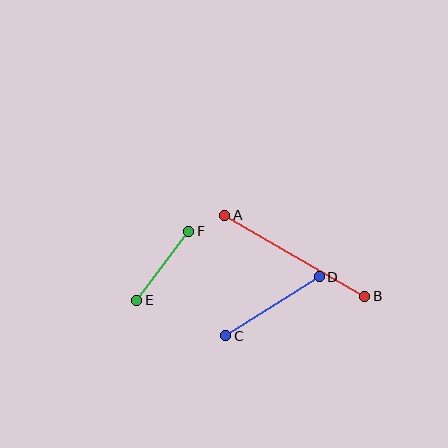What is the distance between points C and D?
The distance is approximately 111 pixels.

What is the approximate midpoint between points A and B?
The midpoint is at approximately (295, 256) pixels.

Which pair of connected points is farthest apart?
Points A and B are farthest apart.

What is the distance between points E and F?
The distance is approximately 87 pixels.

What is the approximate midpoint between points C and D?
The midpoint is at approximately (273, 306) pixels.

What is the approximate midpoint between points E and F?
The midpoint is at approximately (163, 266) pixels.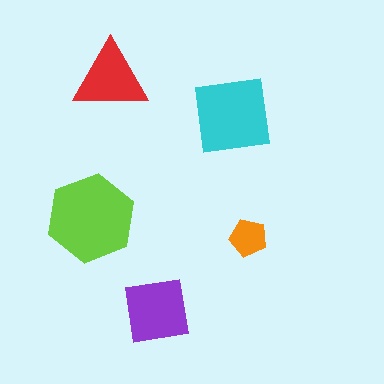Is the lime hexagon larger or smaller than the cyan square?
Larger.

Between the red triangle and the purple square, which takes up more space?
The purple square.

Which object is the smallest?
The orange pentagon.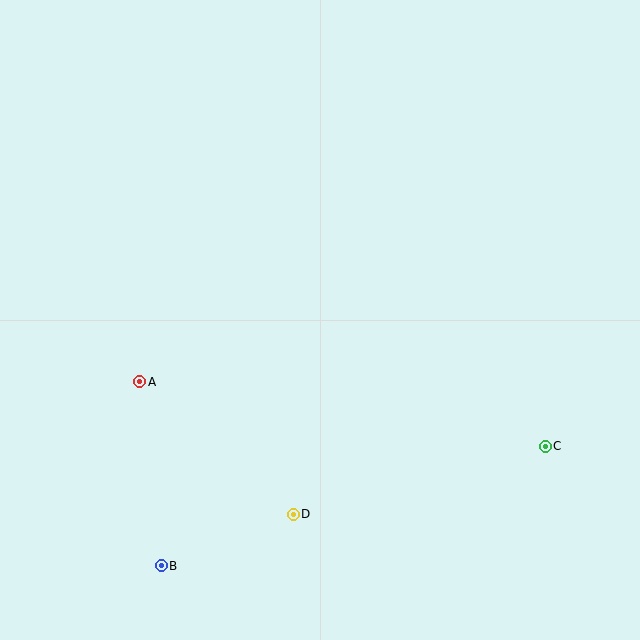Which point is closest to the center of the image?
Point A at (140, 382) is closest to the center.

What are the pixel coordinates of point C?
Point C is at (545, 446).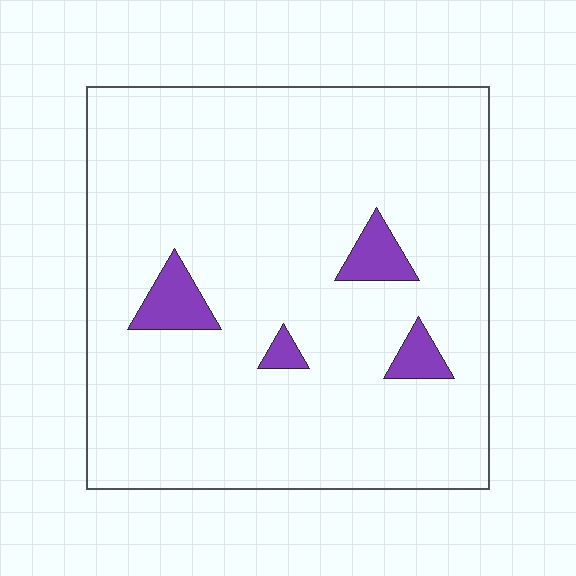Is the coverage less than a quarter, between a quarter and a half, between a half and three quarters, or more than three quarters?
Less than a quarter.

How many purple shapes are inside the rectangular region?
4.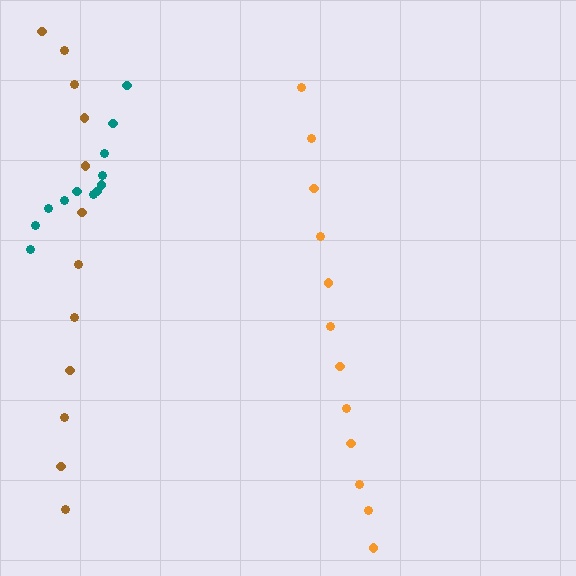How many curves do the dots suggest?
There are 3 distinct paths.